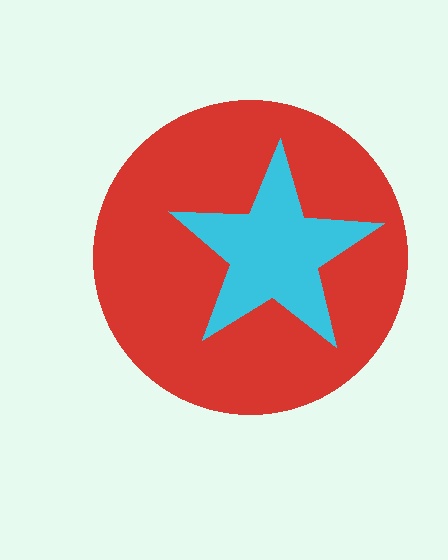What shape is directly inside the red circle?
The cyan star.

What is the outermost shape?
The red circle.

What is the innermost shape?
The cyan star.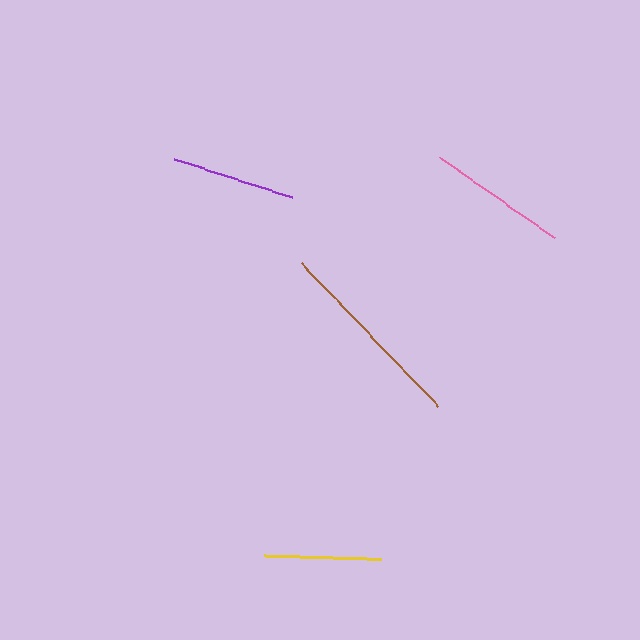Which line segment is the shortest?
The yellow line is the shortest at approximately 118 pixels.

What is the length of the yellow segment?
The yellow segment is approximately 118 pixels long.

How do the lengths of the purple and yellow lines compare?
The purple and yellow lines are approximately the same length.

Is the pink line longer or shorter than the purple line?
The pink line is longer than the purple line.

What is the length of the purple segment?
The purple segment is approximately 125 pixels long.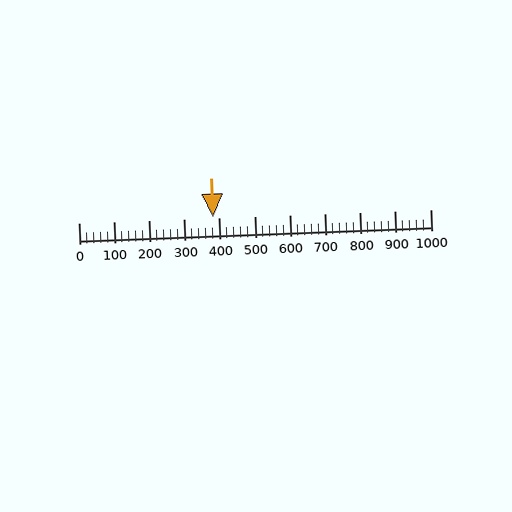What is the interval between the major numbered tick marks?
The major tick marks are spaced 100 units apart.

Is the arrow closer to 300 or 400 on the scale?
The arrow is closer to 400.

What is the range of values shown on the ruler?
The ruler shows values from 0 to 1000.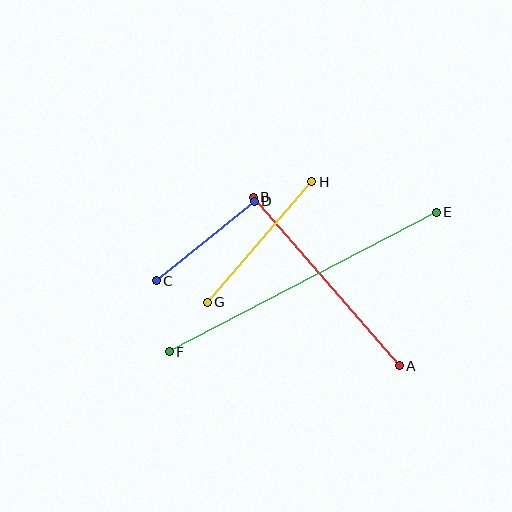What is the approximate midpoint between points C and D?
The midpoint is at approximately (205, 241) pixels.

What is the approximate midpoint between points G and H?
The midpoint is at approximately (259, 242) pixels.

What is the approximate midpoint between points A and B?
The midpoint is at approximately (326, 282) pixels.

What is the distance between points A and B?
The distance is approximately 223 pixels.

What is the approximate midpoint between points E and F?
The midpoint is at approximately (303, 282) pixels.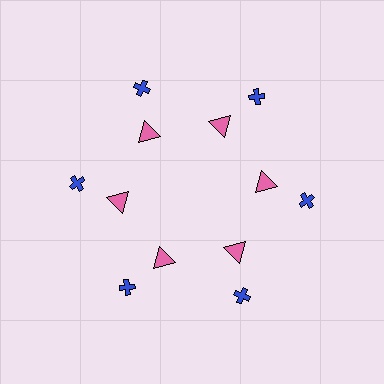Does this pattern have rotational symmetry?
Yes, this pattern has 6-fold rotational symmetry. It looks the same after rotating 60 degrees around the center.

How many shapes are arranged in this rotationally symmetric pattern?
There are 12 shapes, arranged in 6 groups of 2.